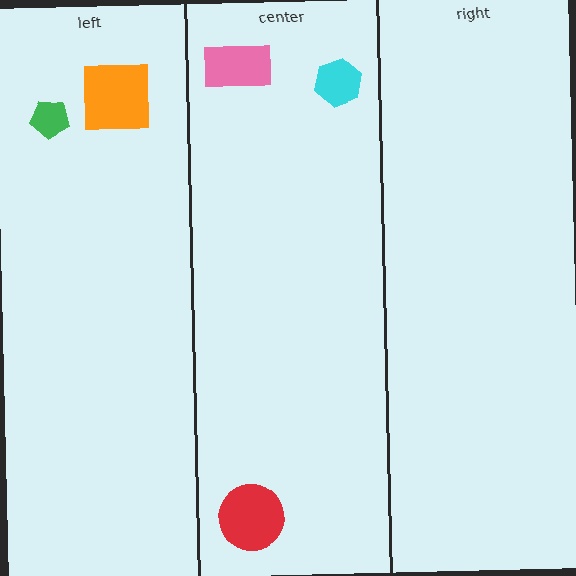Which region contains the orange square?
The left region.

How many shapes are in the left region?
2.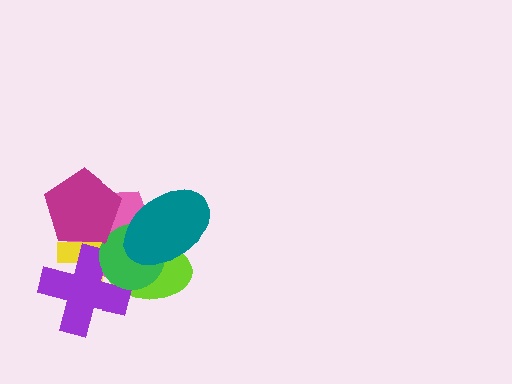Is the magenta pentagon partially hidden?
No, no other shape covers it.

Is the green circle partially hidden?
Yes, it is partially covered by another shape.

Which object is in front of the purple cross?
The green circle is in front of the purple cross.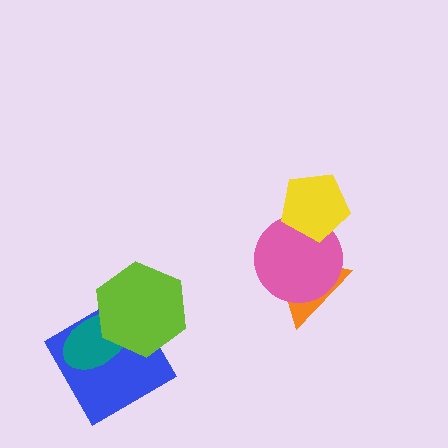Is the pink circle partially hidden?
Yes, it is partially covered by another shape.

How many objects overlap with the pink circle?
2 objects overlap with the pink circle.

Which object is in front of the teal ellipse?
The lime hexagon is in front of the teal ellipse.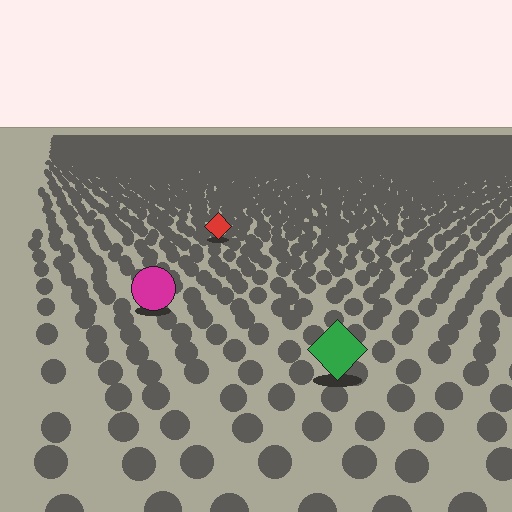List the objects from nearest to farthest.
From nearest to farthest: the green diamond, the magenta circle, the red diamond.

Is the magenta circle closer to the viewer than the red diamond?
Yes. The magenta circle is closer — you can tell from the texture gradient: the ground texture is coarser near it.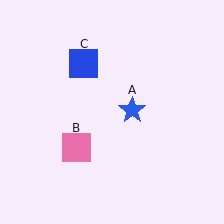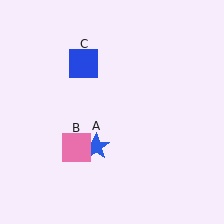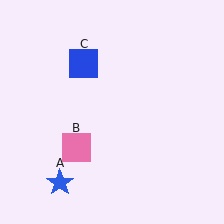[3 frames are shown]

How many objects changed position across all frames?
1 object changed position: blue star (object A).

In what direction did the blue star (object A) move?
The blue star (object A) moved down and to the left.